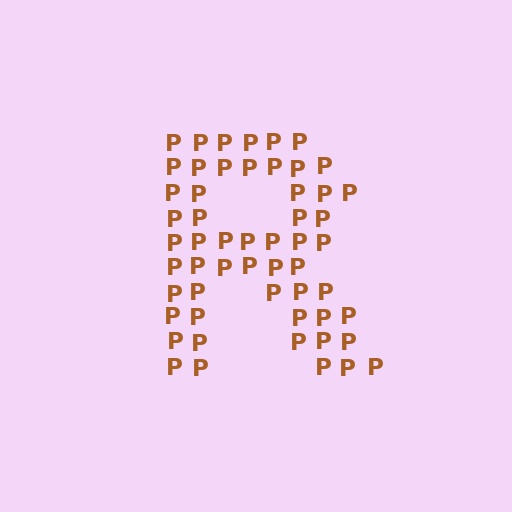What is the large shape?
The large shape is the letter R.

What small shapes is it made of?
It is made of small letter P's.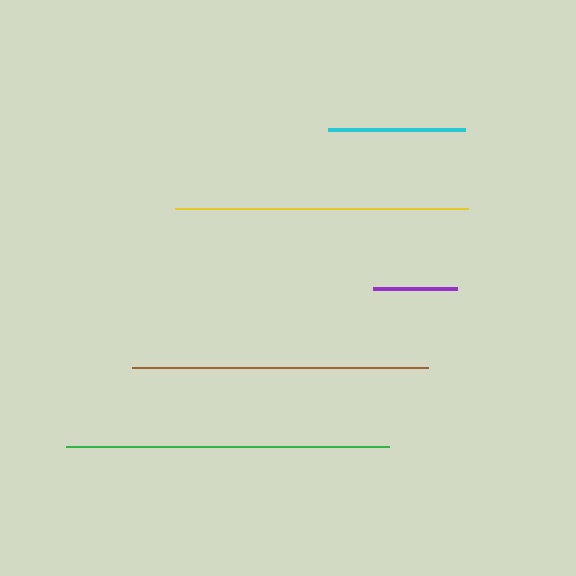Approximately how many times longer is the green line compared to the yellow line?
The green line is approximately 1.1 times the length of the yellow line.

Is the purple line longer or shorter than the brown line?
The brown line is longer than the purple line.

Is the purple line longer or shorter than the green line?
The green line is longer than the purple line.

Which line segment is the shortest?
The purple line is the shortest at approximately 84 pixels.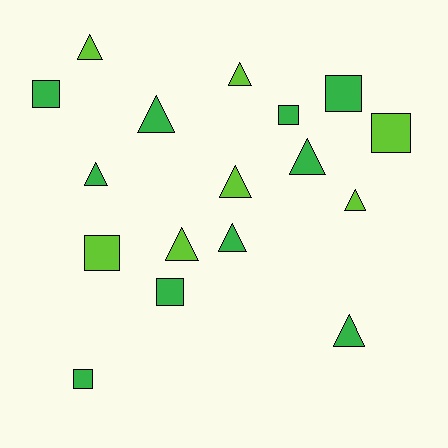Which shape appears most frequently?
Triangle, with 10 objects.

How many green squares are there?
There are 5 green squares.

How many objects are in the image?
There are 17 objects.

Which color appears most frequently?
Green, with 10 objects.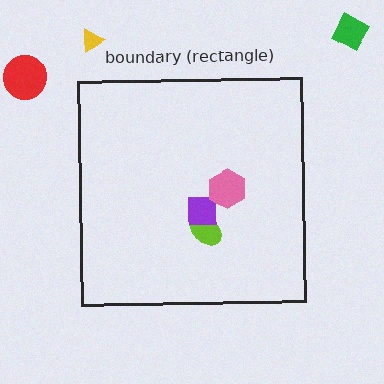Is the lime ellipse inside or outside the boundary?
Inside.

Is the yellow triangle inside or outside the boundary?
Outside.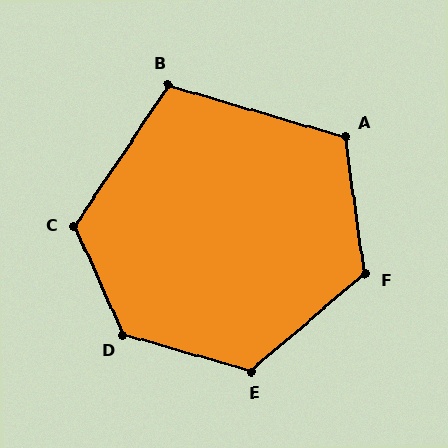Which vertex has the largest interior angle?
D, at approximately 130 degrees.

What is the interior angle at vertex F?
Approximately 122 degrees (obtuse).